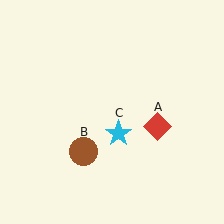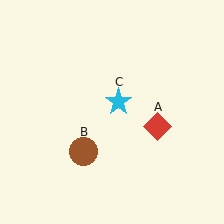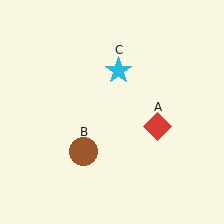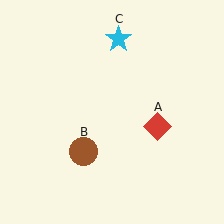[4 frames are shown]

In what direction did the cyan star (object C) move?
The cyan star (object C) moved up.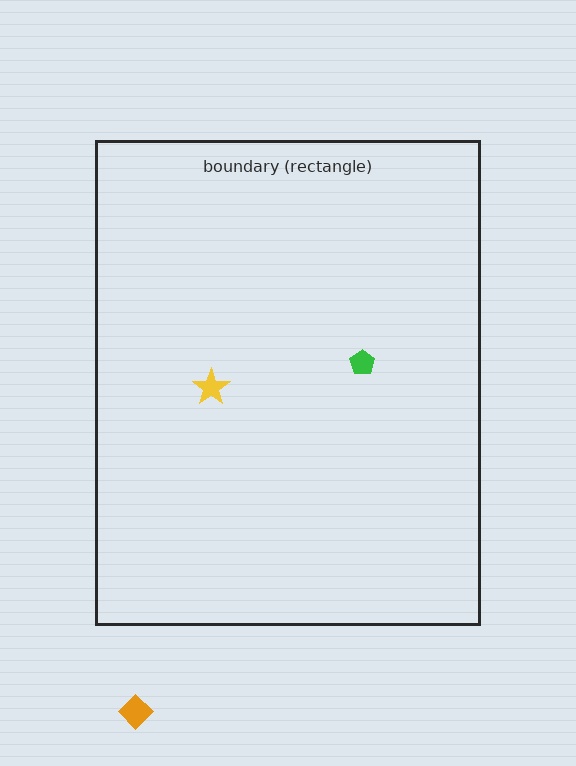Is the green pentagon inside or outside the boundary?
Inside.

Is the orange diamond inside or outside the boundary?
Outside.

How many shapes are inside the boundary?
2 inside, 1 outside.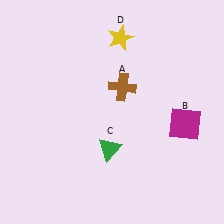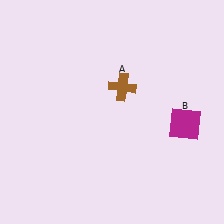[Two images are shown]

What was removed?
The green triangle (C), the yellow star (D) were removed in Image 2.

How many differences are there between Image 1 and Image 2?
There are 2 differences between the two images.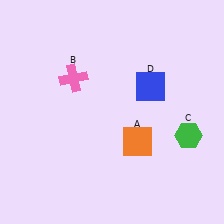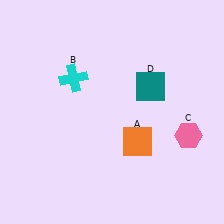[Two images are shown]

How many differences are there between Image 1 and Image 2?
There are 3 differences between the two images.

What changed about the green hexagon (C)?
In Image 1, C is green. In Image 2, it changed to pink.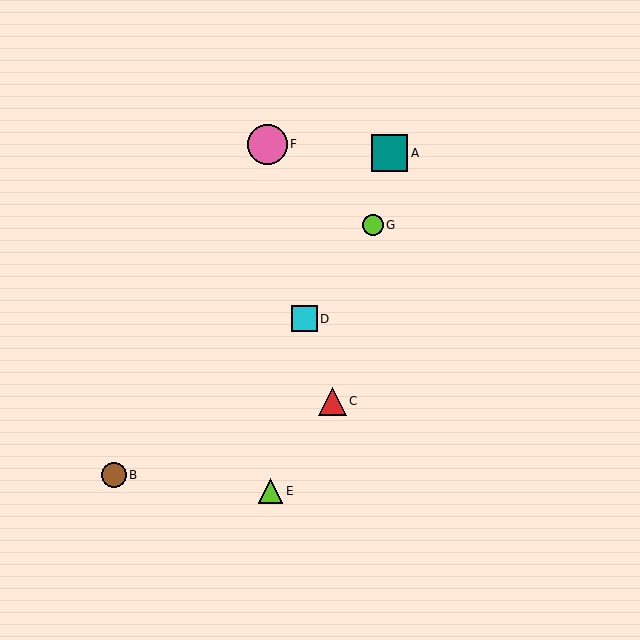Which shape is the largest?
The pink circle (labeled F) is the largest.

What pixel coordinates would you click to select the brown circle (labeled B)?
Click at (114, 475) to select the brown circle B.